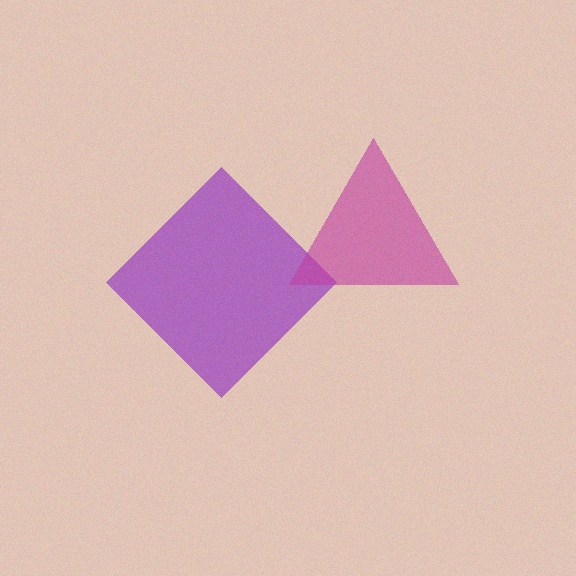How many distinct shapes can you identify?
There are 2 distinct shapes: a purple diamond, a magenta triangle.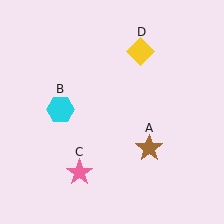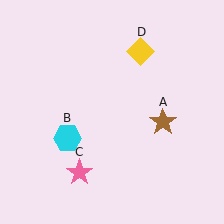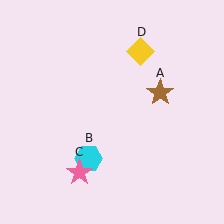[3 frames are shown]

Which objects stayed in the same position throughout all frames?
Pink star (object C) and yellow diamond (object D) remained stationary.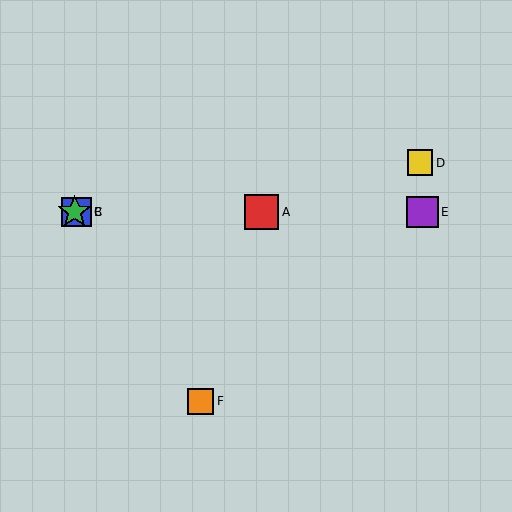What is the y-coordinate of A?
Object A is at y≈212.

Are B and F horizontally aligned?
No, B is at y≈212 and F is at y≈401.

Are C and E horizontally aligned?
Yes, both are at y≈212.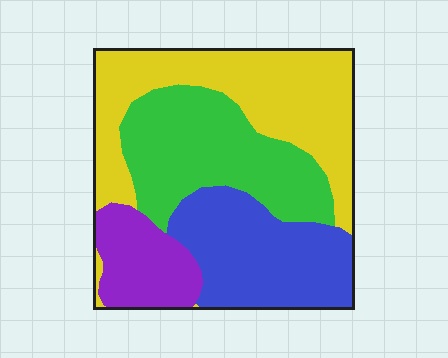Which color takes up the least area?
Purple, at roughly 15%.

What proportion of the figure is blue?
Blue covers 25% of the figure.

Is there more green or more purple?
Green.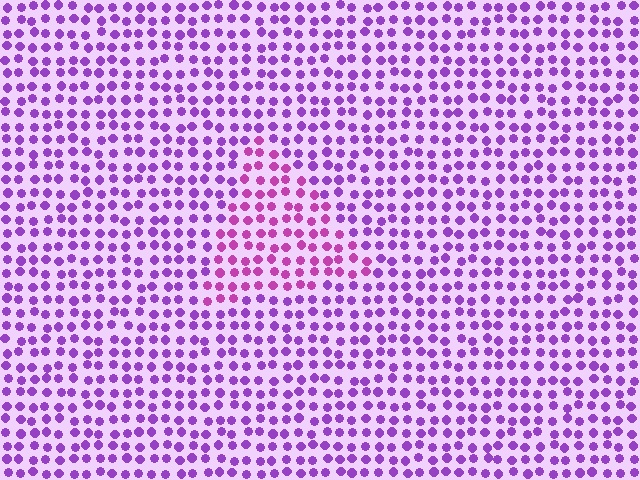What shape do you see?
I see a triangle.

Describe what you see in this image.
The image is filled with small purple elements in a uniform arrangement. A triangle-shaped region is visible where the elements are tinted to a slightly different hue, forming a subtle color boundary.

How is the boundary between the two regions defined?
The boundary is defined purely by a slight shift in hue (about 30 degrees). Spacing, size, and orientation are identical on both sides.